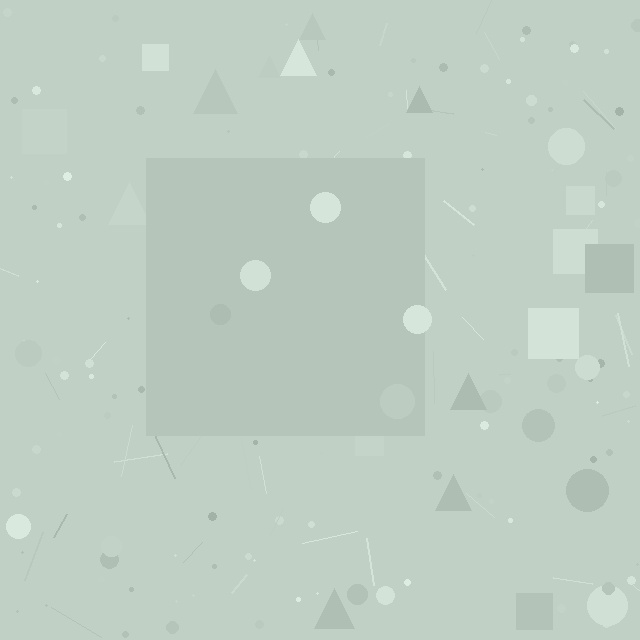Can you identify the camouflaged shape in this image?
The camouflaged shape is a square.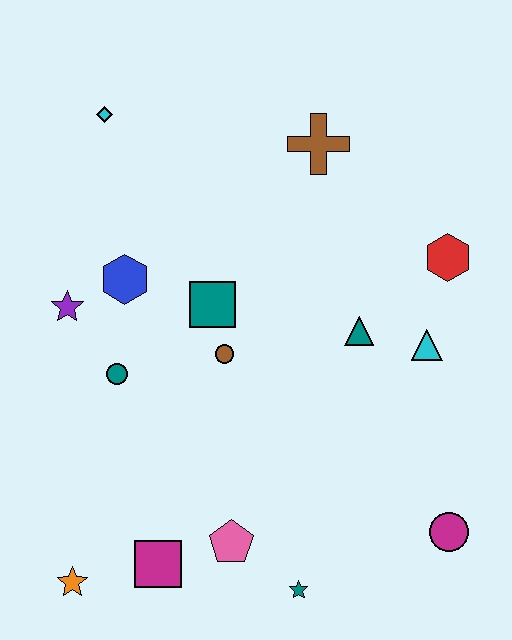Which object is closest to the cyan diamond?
The blue hexagon is closest to the cyan diamond.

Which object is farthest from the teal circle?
The magenta circle is farthest from the teal circle.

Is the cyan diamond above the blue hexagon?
Yes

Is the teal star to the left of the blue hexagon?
No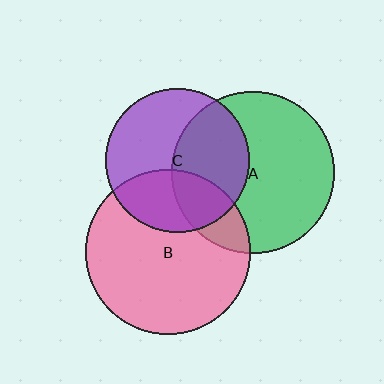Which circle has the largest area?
Circle B (pink).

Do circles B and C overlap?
Yes.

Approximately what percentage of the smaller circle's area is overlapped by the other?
Approximately 35%.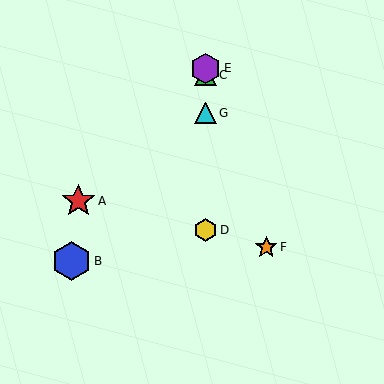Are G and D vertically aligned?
Yes, both are at x≈206.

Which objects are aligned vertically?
Objects C, D, E, G are aligned vertically.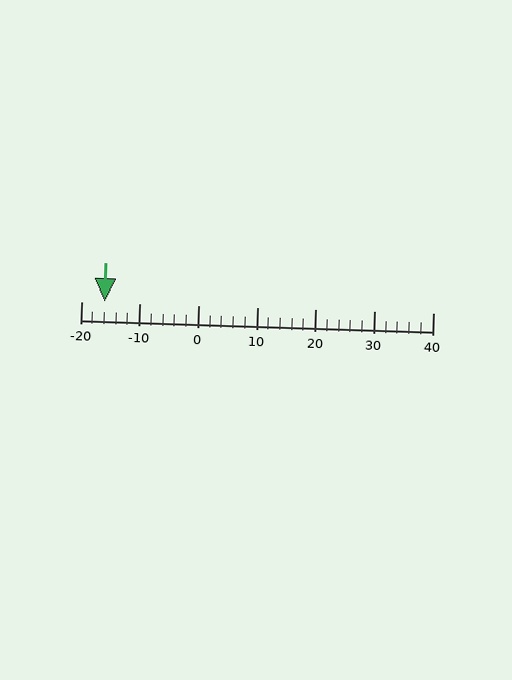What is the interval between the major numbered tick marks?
The major tick marks are spaced 10 units apart.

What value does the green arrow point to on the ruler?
The green arrow points to approximately -16.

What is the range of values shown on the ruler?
The ruler shows values from -20 to 40.